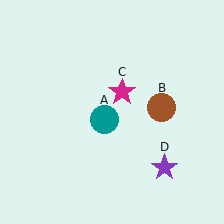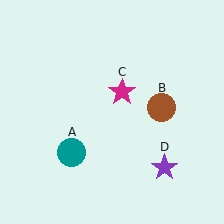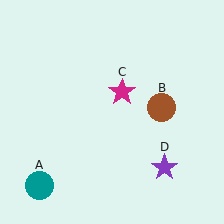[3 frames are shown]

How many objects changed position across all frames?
1 object changed position: teal circle (object A).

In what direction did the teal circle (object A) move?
The teal circle (object A) moved down and to the left.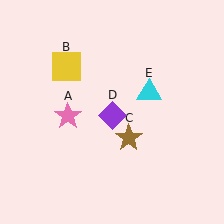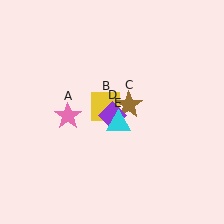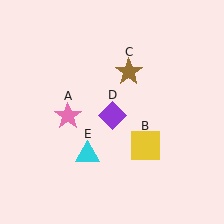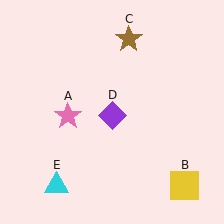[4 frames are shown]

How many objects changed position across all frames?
3 objects changed position: yellow square (object B), brown star (object C), cyan triangle (object E).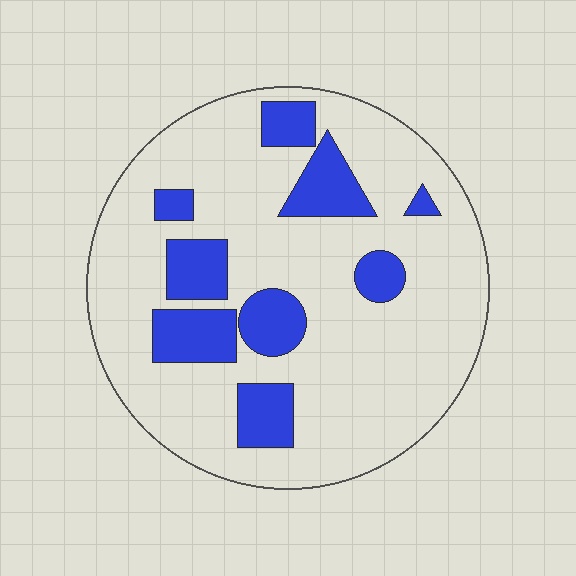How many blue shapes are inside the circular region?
9.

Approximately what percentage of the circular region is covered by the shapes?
Approximately 20%.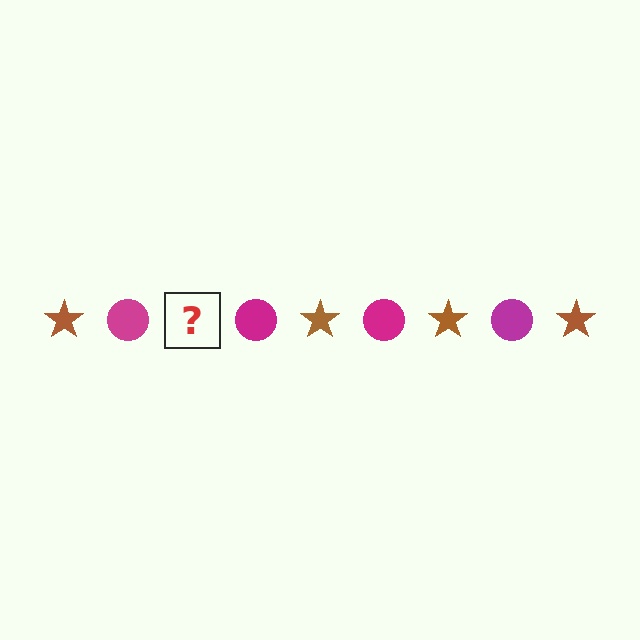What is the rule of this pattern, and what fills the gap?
The rule is that the pattern alternates between brown star and magenta circle. The gap should be filled with a brown star.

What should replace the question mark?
The question mark should be replaced with a brown star.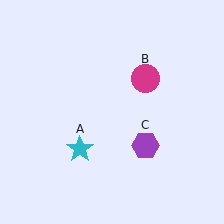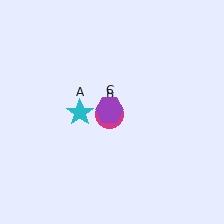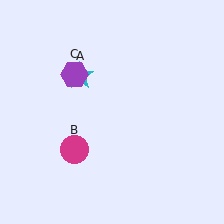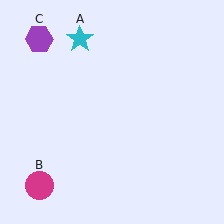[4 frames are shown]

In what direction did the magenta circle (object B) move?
The magenta circle (object B) moved down and to the left.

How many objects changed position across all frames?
3 objects changed position: cyan star (object A), magenta circle (object B), purple hexagon (object C).